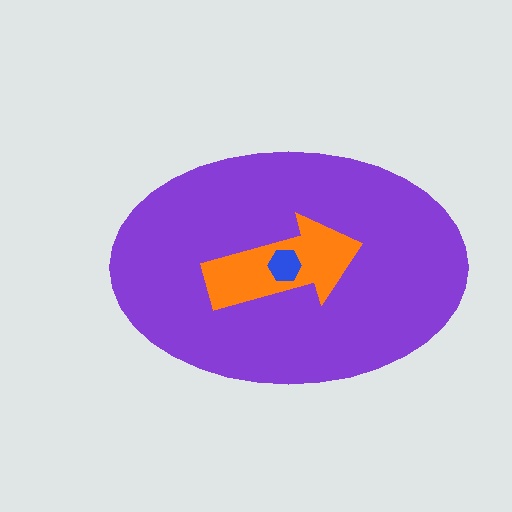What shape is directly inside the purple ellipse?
The orange arrow.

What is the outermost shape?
The purple ellipse.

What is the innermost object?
The blue hexagon.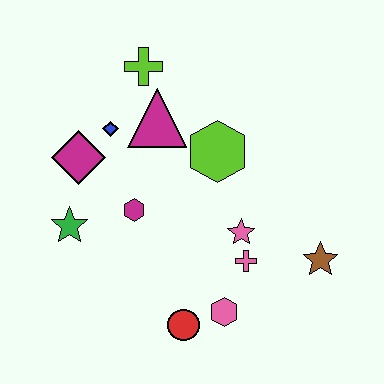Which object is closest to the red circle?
The pink hexagon is closest to the red circle.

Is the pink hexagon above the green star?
No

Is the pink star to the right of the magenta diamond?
Yes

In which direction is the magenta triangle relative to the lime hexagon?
The magenta triangle is to the left of the lime hexagon.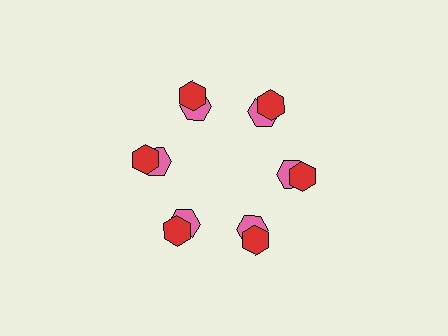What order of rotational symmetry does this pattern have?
This pattern has 6-fold rotational symmetry.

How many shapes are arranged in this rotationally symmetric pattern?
There are 12 shapes, arranged in 6 groups of 2.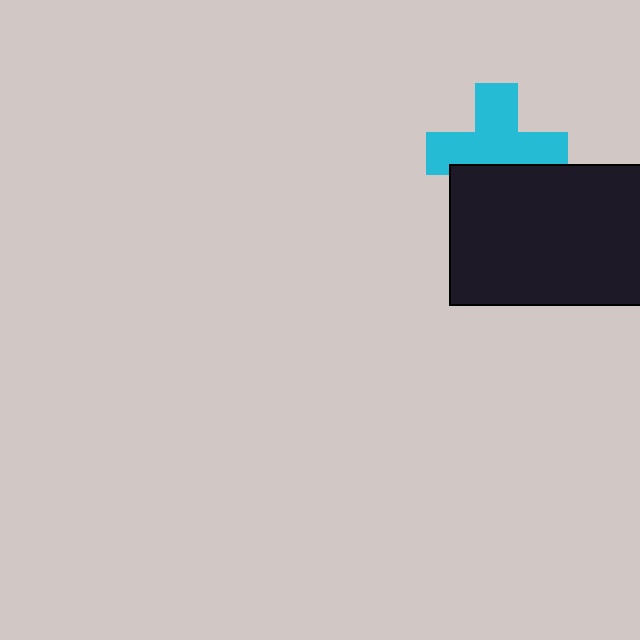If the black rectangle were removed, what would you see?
You would see the complete cyan cross.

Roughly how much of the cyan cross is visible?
Most of it is visible (roughly 67%).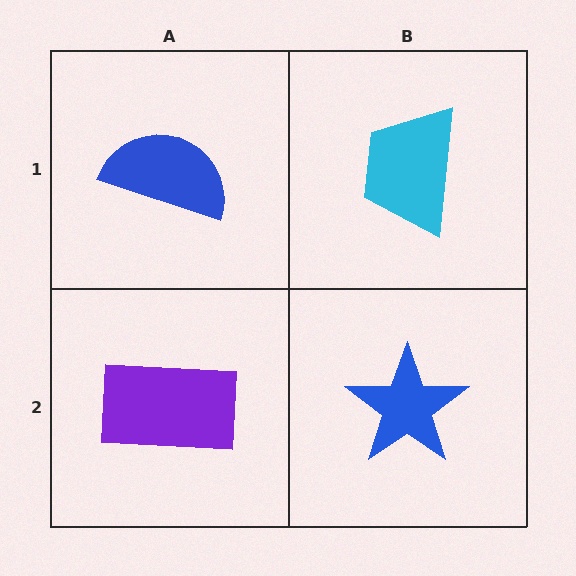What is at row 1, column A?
A blue semicircle.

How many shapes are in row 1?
2 shapes.